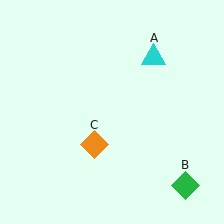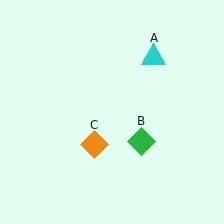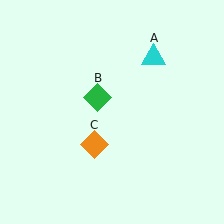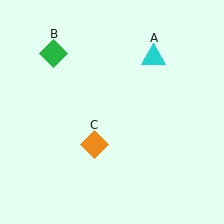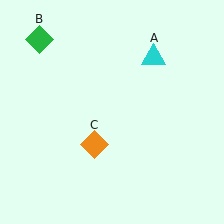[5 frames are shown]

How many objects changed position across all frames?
1 object changed position: green diamond (object B).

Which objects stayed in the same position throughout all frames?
Cyan triangle (object A) and orange diamond (object C) remained stationary.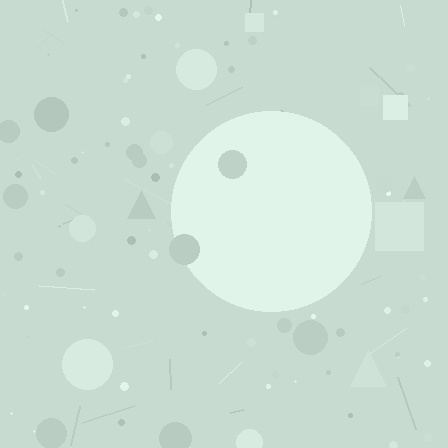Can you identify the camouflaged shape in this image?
The camouflaged shape is a circle.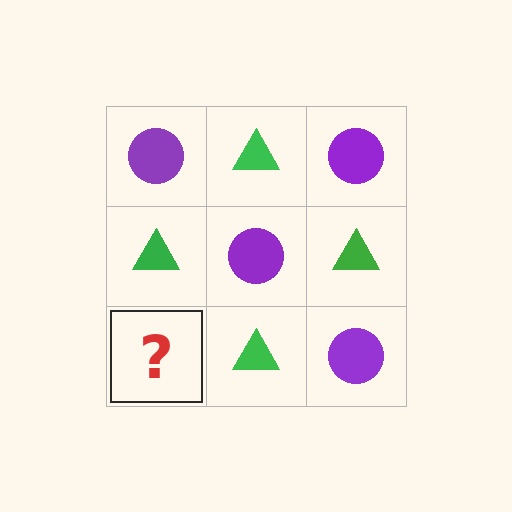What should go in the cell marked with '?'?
The missing cell should contain a purple circle.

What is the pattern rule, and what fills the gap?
The rule is that it alternates purple circle and green triangle in a checkerboard pattern. The gap should be filled with a purple circle.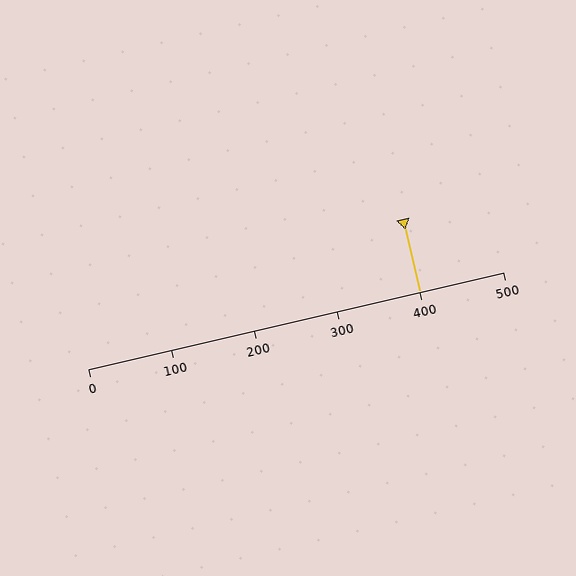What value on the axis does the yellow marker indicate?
The marker indicates approximately 400.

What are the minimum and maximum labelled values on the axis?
The axis runs from 0 to 500.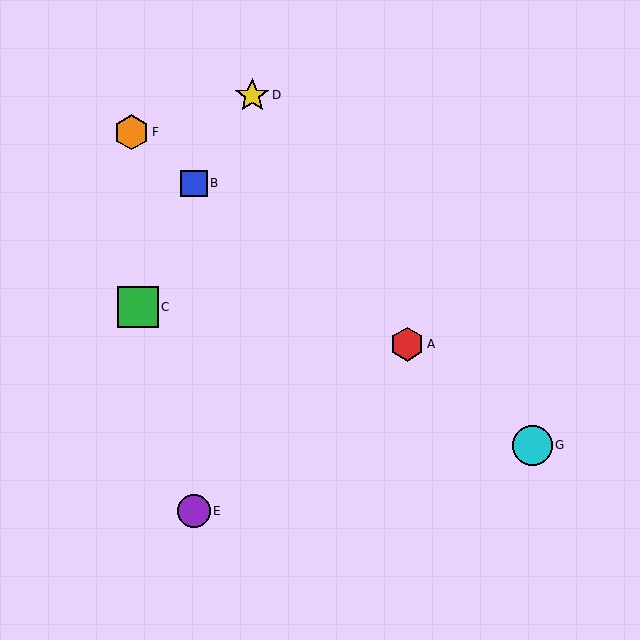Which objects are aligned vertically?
Objects B, E are aligned vertically.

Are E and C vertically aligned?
No, E is at x≈194 and C is at x≈138.